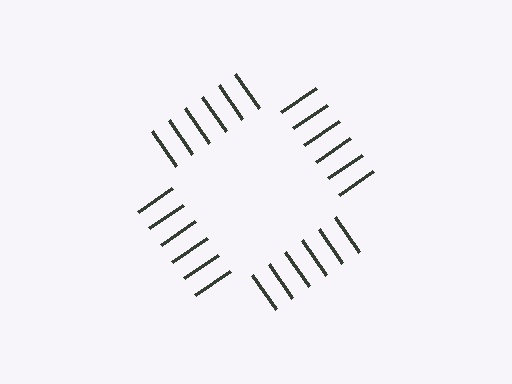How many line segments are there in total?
24 — 6 along each of the 4 edges.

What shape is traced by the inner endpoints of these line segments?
An illusory square — the line segments terminate on its edges but no continuous stroke is drawn.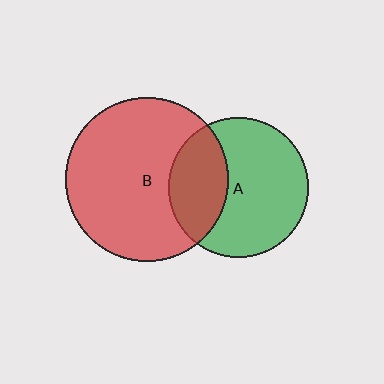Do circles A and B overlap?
Yes.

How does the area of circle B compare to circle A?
Approximately 1.4 times.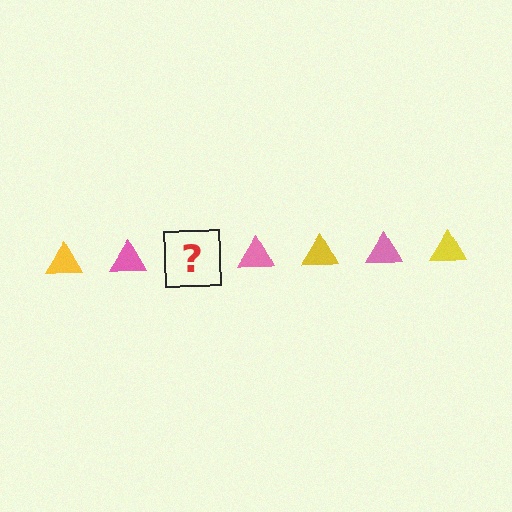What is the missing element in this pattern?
The missing element is a yellow triangle.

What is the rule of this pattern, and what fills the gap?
The rule is that the pattern cycles through yellow, pink triangles. The gap should be filled with a yellow triangle.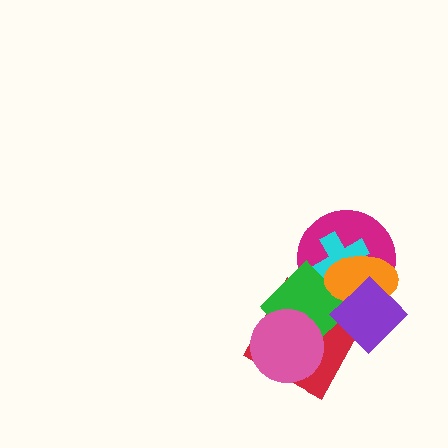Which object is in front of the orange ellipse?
The purple diamond is in front of the orange ellipse.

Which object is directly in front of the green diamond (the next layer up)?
The orange ellipse is directly in front of the green diamond.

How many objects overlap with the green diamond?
6 objects overlap with the green diamond.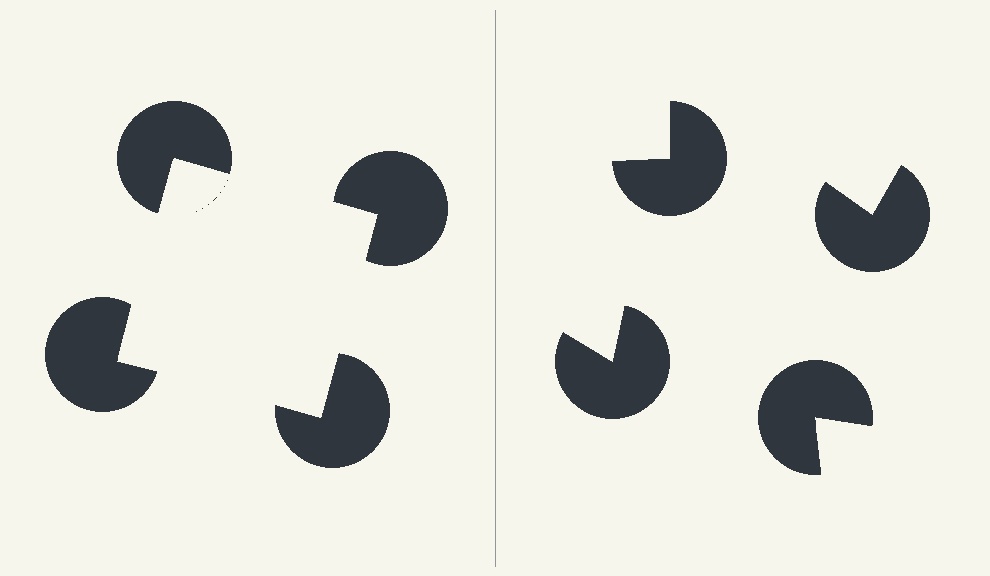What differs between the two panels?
The pac-man discs are positioned identically on both sides; only the wedge orientations differ. On the left they align to a square; on the right they are misaligned.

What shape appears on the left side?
An illusory square.